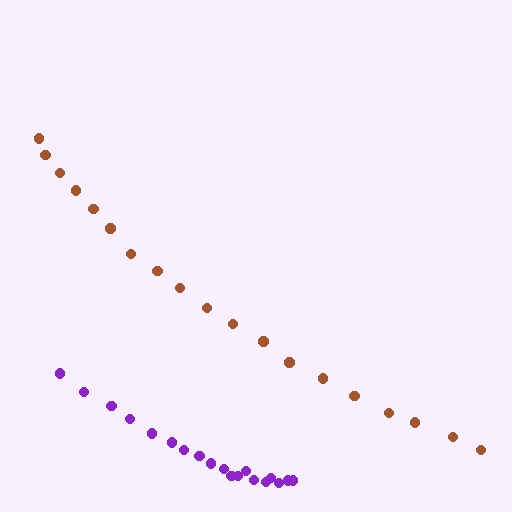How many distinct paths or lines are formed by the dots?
There are 2 distinct paths.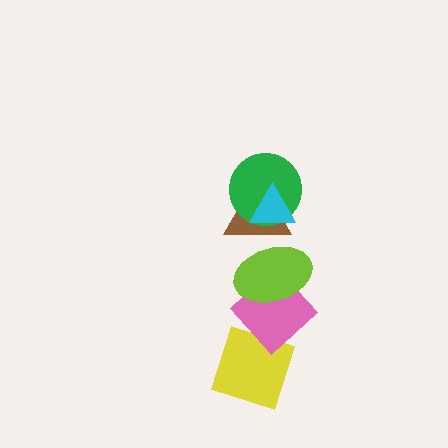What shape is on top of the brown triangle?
The green circle is on top of the brown triangle.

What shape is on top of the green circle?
The cyan triangle is on top of the green circle.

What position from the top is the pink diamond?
The pink diamond is 5th from the top.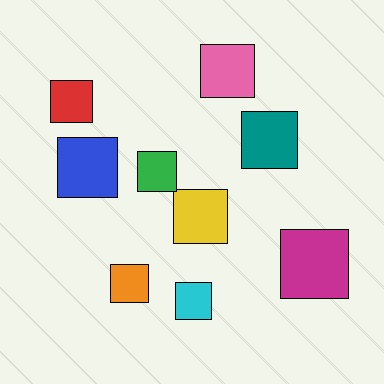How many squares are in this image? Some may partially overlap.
There are 9 squares.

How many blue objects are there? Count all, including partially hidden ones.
There is 1 blue object.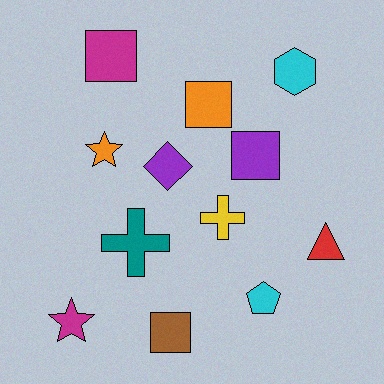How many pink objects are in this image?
There are no pink objects.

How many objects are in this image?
There are 12 objects.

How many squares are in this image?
There are 4 squares.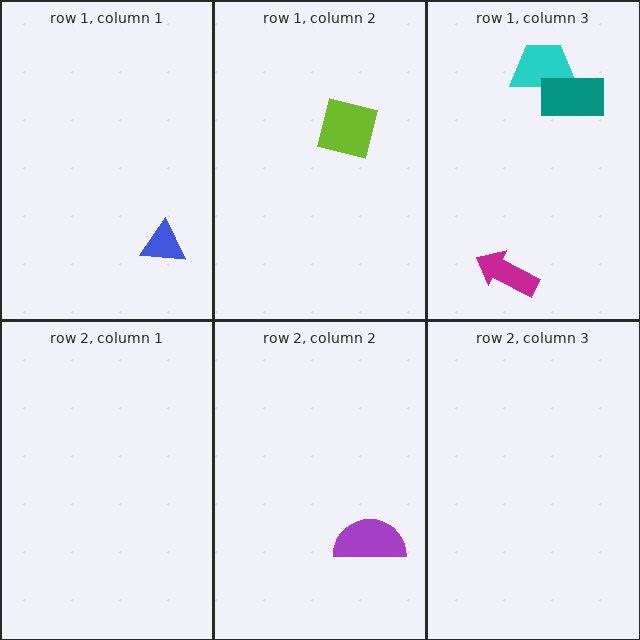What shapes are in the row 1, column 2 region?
The lime square.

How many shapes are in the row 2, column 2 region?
1.